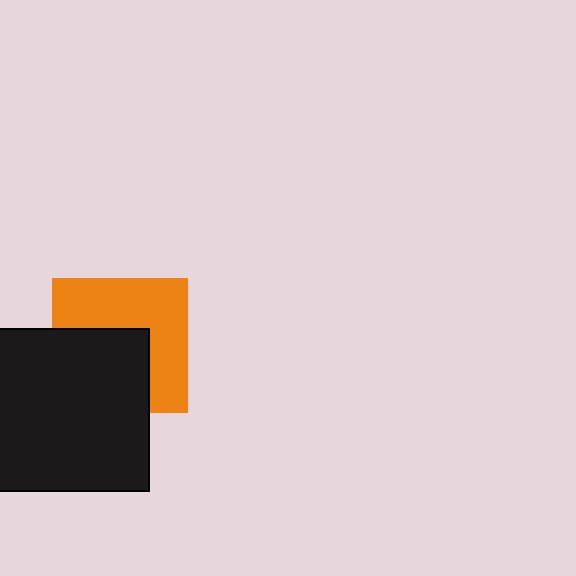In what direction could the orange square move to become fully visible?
The orange square could move toward the upper-right. That would shift it out from behind the black square entirely.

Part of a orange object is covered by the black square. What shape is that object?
It is a square.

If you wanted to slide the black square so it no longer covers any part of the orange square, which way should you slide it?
Slide it toward the lower-left — that is the most direct way to separate the two shapes.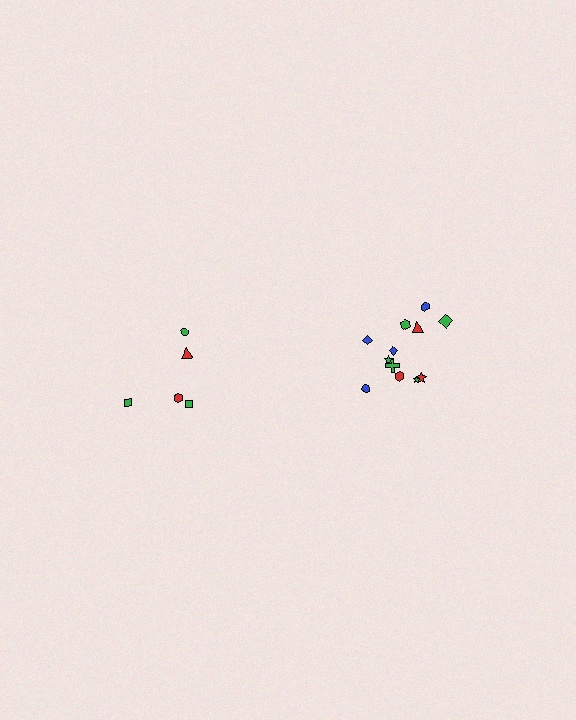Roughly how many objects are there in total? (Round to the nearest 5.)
Roughly 15 objects in total.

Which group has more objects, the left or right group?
The right group.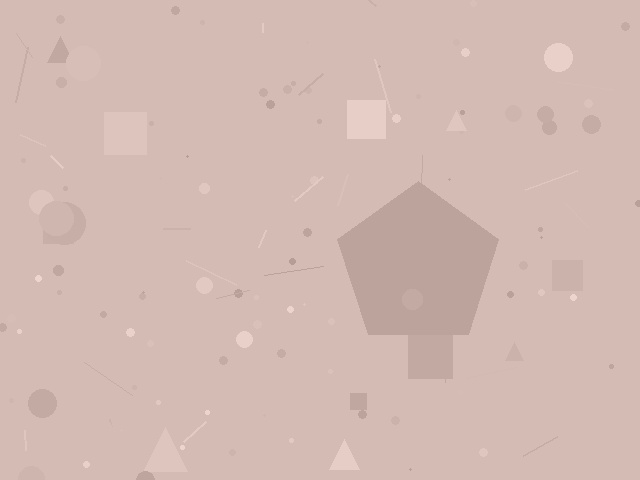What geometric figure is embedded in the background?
A pentagon is embedded in the background.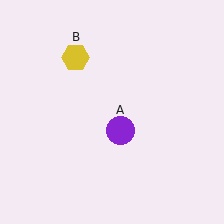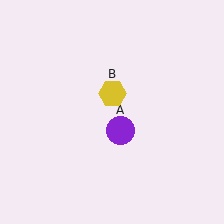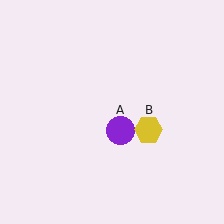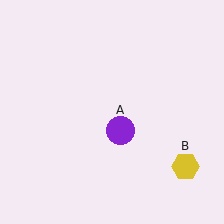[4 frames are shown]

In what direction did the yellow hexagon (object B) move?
The yellow hexagon (object B) moved down and to the right.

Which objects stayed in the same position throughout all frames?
Purple circle (object A) remained stationary.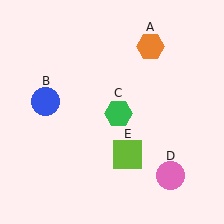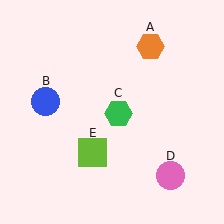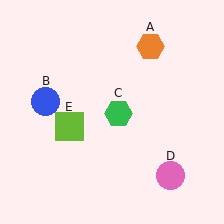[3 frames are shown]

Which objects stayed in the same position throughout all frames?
Orange hexagon (object A) and blue circle (object B) and green hexagon (object C) and pink circle (object D) remained stationary.